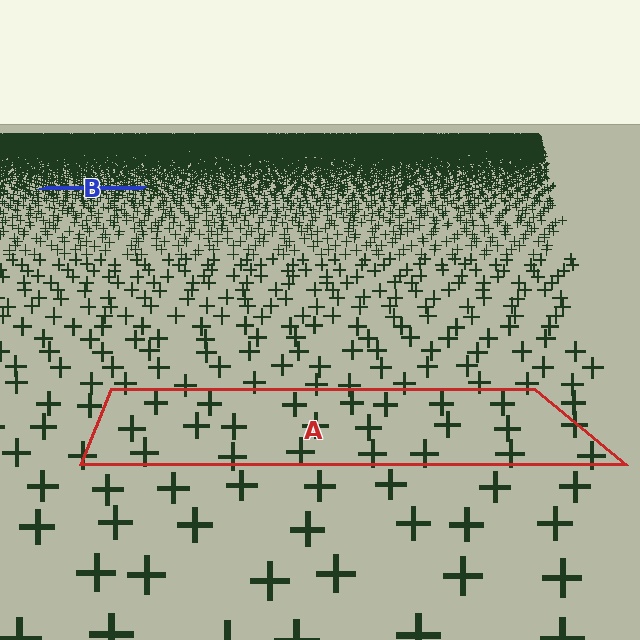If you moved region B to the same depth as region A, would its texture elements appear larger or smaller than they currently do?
They would appear larger. At a closer depth, the same texture elements are projected at a bigger on-screen size.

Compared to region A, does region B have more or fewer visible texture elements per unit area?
Region B has more texture elements per unit area — they are packed more densely because it is farther away.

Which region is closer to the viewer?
Region A is closer. The texture elements there are larger and more spread out.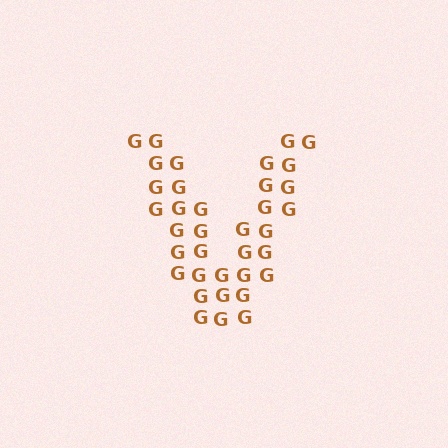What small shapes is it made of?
It is made of small letter G's.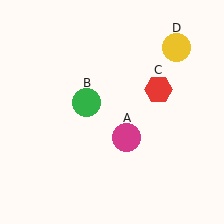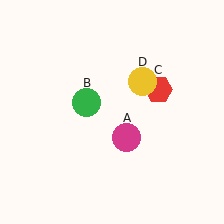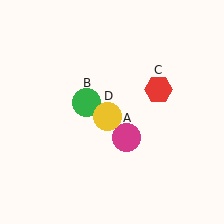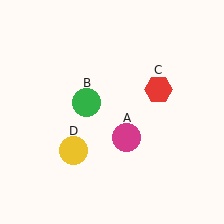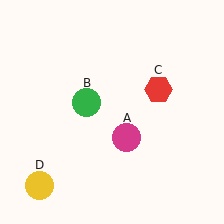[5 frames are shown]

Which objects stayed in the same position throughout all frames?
Magenta circle (object A) and green circle (object B) and red hexagon (object C) remained stationary.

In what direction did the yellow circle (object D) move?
The yellow circle (object D) moved down and to the left.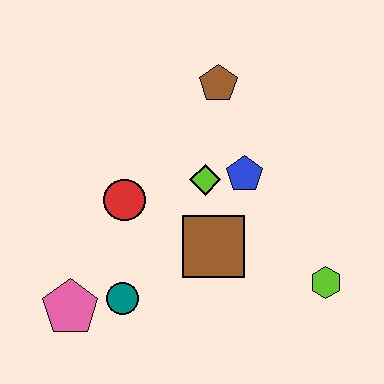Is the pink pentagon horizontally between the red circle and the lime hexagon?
No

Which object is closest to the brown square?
The lime diamond is closest to the brown square.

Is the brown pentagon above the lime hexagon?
Yes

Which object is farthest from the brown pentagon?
The pink pentagon is farthest from the brown pentagon.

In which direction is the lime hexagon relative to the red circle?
The lime hexagon is to the right of the red circle.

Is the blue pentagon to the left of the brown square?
No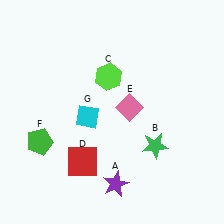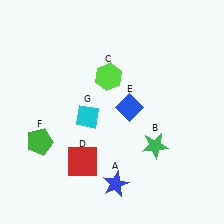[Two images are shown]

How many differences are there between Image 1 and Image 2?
There are 2 differences between the two images.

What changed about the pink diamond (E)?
In Image 1, E is pink. In Image 2, it changed to blue.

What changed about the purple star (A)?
In Image 1, A is purple. In Image 2, it changed to blue.